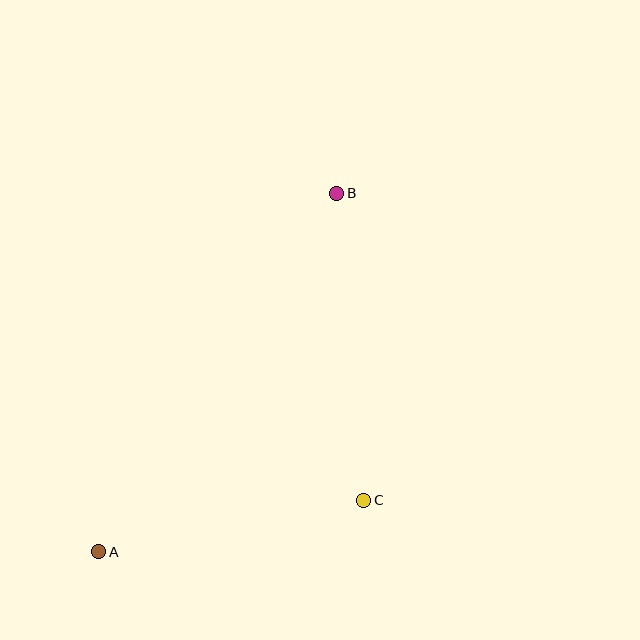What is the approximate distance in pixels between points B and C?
The distance between B and C is approximately 308 pixels.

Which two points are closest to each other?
Points A and C are closest to each other.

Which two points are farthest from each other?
Points A and B are farthest from each other.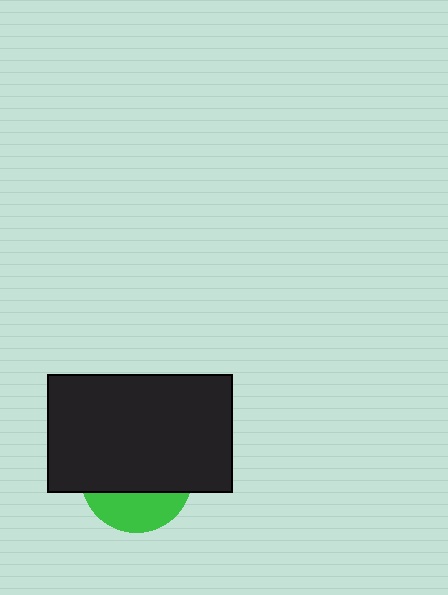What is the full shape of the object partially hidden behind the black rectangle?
The partially hidden object is a green circle.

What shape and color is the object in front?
The object in front is a black rectangle.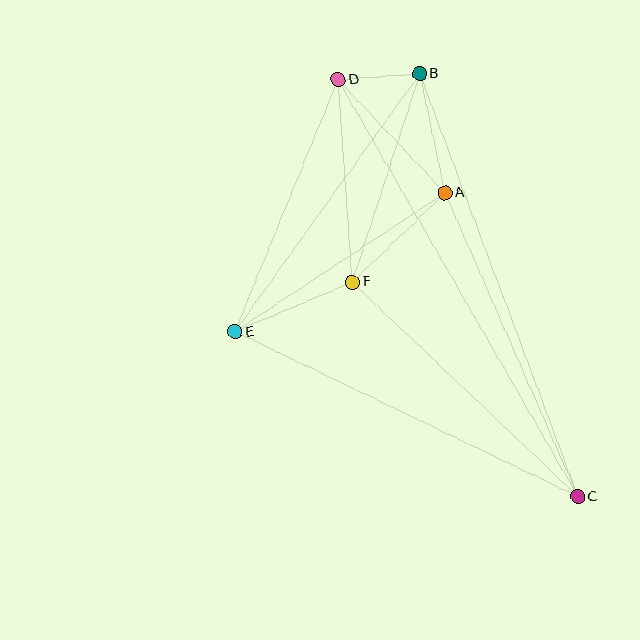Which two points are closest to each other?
Points B and D are closest to each other.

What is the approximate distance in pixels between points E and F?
The distance between E and F is approximately 128 pixels.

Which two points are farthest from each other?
Points C and D are farthest from each other.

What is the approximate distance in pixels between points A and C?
The distance between A and C is approximately 332 pixels.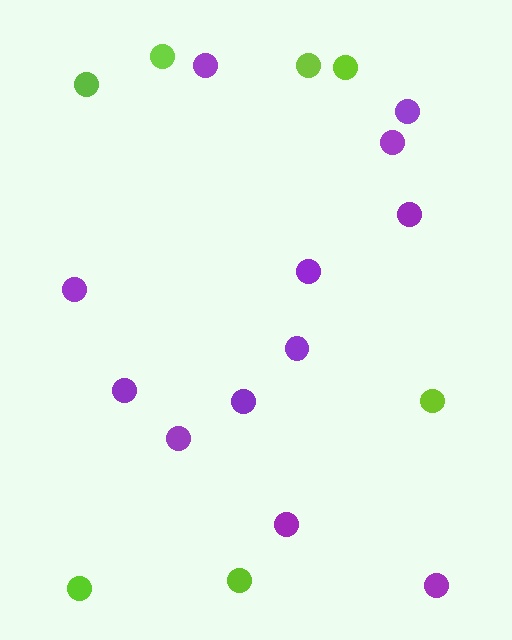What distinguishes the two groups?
There are 2 groups: one group of purple circles (12) and one group of lime circles (7).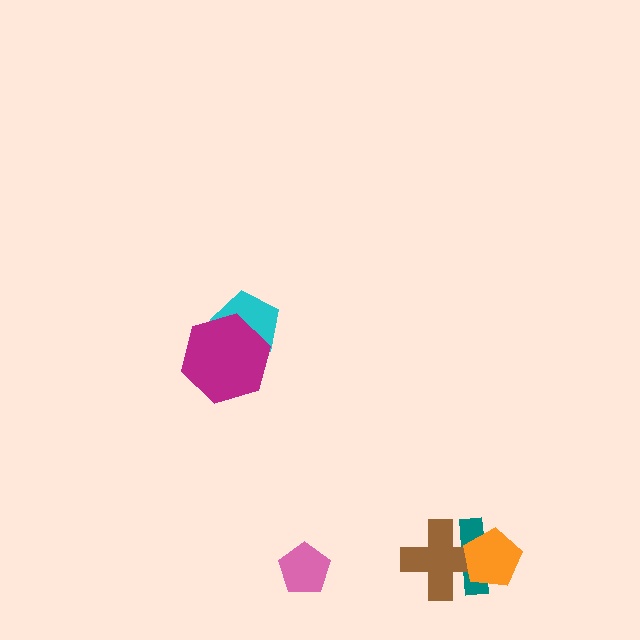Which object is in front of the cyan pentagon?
The magenta hexagon is in front of the cyan pentagon.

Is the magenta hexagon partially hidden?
No, no other shape covers it.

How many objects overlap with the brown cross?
2 objects overlap with the brown cross.